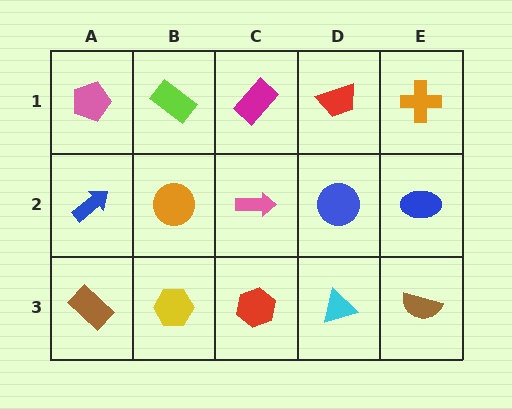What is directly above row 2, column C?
A magenta rectangle.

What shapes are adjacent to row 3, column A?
A blue arrow (row 2, column A), a yellow hexagon (row 3, column B).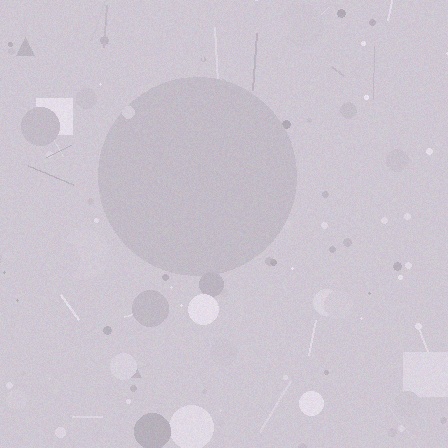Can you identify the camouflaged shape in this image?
The camouflaged shape is a circle.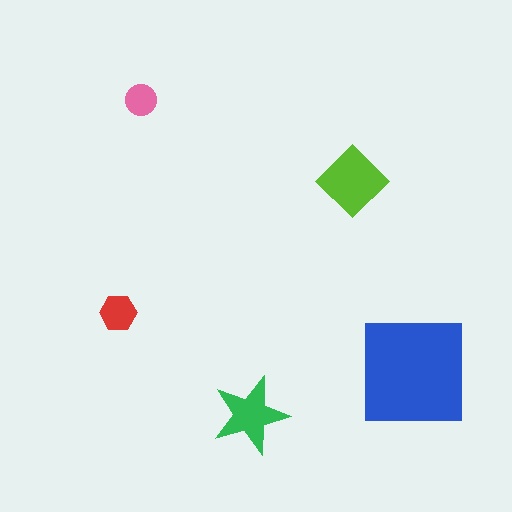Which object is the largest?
The blue square.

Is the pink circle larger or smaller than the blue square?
Smaller.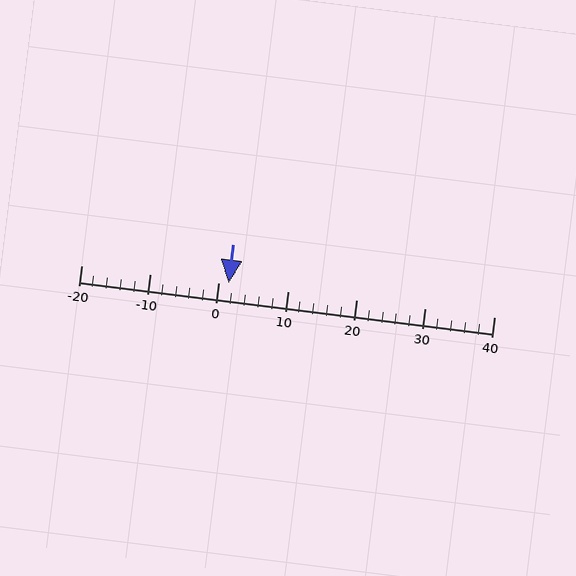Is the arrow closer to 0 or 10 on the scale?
The arrow is closer to 0.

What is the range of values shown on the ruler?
The ruler shows values from -20 to 40.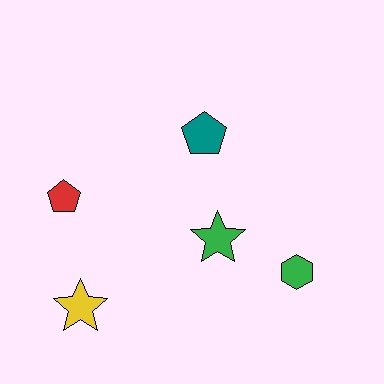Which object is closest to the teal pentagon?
The green star is closest to the teal pentagon.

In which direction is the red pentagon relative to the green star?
The red pentagon is to the left of the green star.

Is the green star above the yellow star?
Yes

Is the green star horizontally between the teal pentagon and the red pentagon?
No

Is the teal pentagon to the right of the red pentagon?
Yes